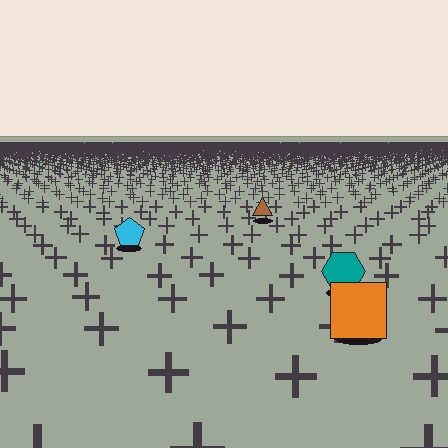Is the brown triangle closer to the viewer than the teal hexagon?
No. The teal hexagon is closer — you can tell from the texture gradient: the ground texture is coarser near it.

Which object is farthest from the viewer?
The brown triangle is farthest from the viewer. It appears smaller and the ground texture around it is denser.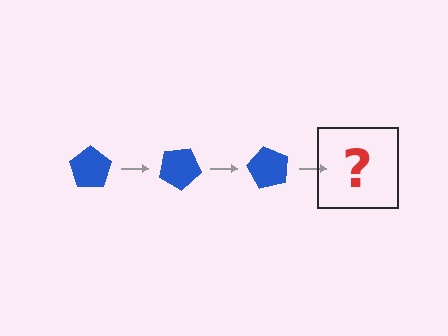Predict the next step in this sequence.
The next step is a blue pentagon rotated 90 degrees.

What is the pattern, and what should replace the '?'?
The pattern is that the pentagon rotates 30 degrees each step. The '?' should be a blue pentagon rotated 90 degrees.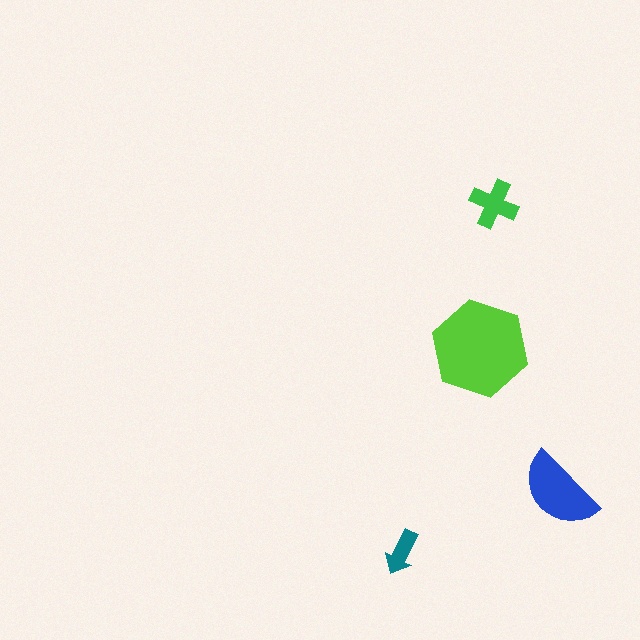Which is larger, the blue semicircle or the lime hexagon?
The lime hexagon.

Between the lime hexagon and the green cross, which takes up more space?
The lime hexagon.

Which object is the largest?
The lime hexagon.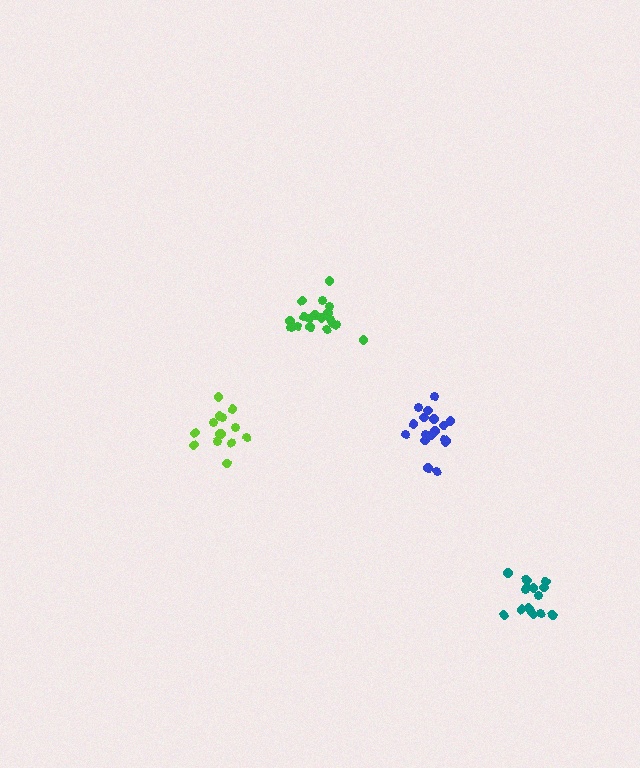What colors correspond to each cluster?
The clusters are colored: lime, teal, green, blue.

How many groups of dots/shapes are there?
There are 4 groups.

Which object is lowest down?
The teal cluster is bottommost.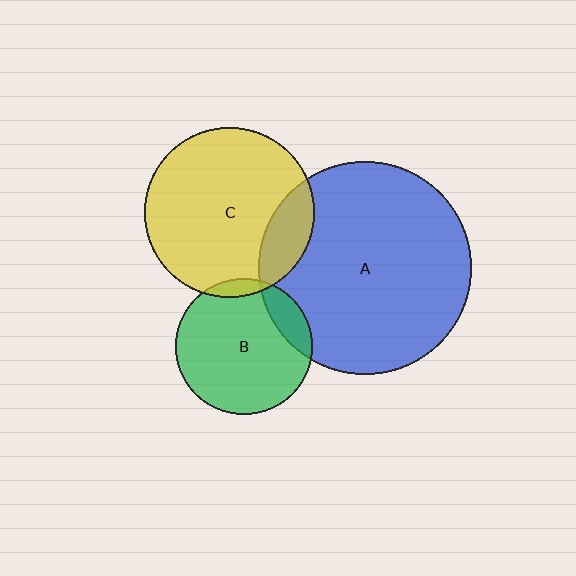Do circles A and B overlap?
Yes.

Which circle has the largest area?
Circle A (blue).